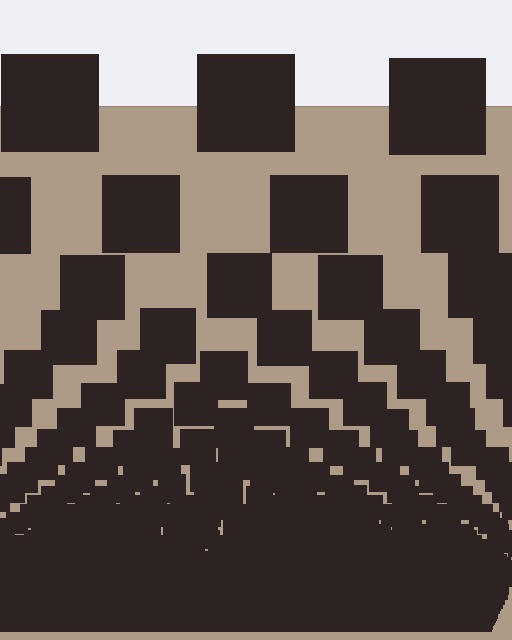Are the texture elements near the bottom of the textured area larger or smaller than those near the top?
Smaller. The gradient is inverted — elements near the bottom are smaller and denser.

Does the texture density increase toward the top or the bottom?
Density increases toward the bottom.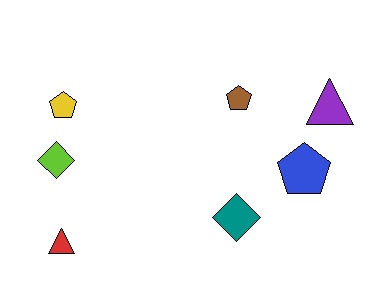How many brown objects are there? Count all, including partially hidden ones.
There is 1 brown object.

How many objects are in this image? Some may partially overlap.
There are 7 objects.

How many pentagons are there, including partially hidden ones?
There are 3 pentagons.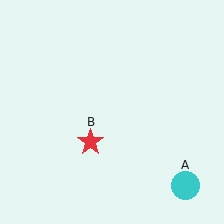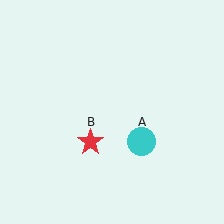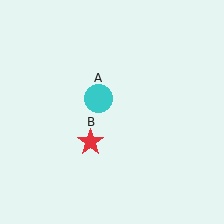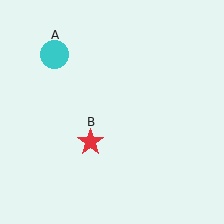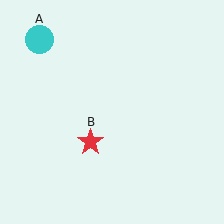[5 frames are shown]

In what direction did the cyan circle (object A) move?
The cyan circle (object A) moved up and to the left.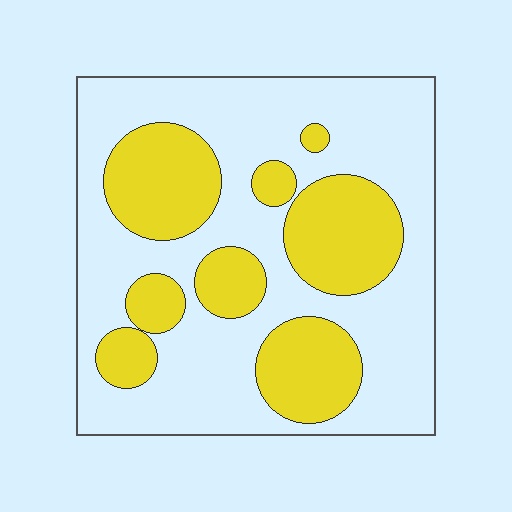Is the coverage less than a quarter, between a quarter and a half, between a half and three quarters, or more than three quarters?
Between a quarter and a half.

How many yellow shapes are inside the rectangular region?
8.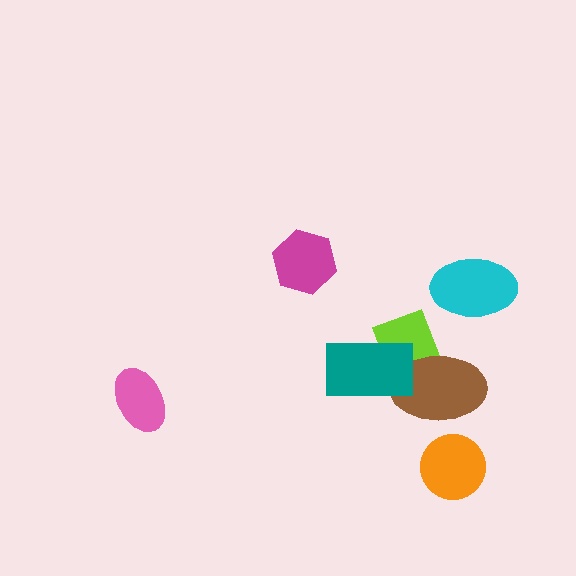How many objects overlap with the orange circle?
0 objects overlap with the orange circle.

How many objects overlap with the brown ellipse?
2 objects overlap with the brown ellipse.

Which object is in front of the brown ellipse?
The teal rectangle is in front of the brown ellipse.